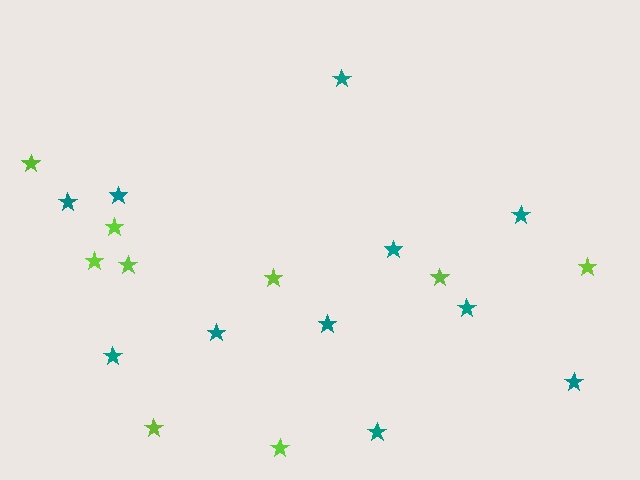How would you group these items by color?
There are 2 groups: one group of lime stars (9) and one group of teal stars (11).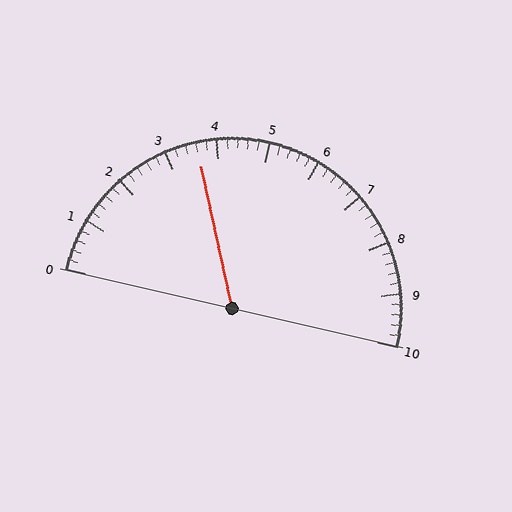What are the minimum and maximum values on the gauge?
The gauge ranges from 0 to 10.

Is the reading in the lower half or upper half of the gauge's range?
The reading is in the lower half of the range (0 to 10).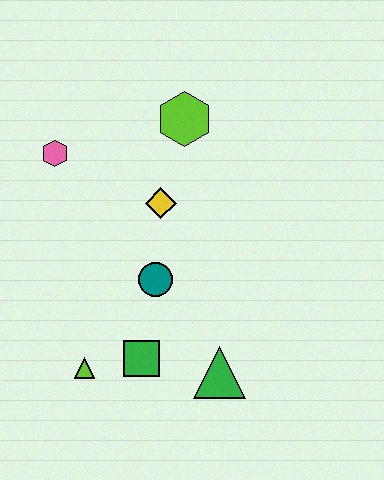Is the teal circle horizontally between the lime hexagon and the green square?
Yes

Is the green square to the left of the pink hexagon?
No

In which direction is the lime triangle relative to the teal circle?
The lime triangle is below the teal circle.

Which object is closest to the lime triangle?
The green square is closest to the lime triangle.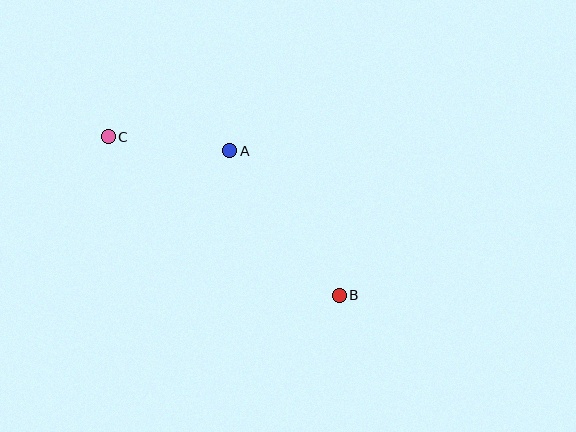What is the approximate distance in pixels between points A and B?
The distance between A and B is approximately 181 pixels.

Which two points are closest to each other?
Points A and C are closest to each other.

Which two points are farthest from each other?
Points B and C are farthest from each other.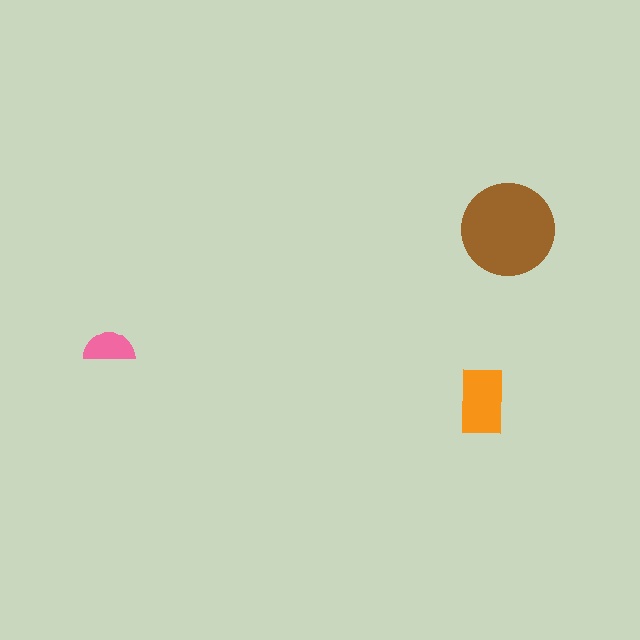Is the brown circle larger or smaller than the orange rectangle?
Larger.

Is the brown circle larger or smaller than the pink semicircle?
Larger.